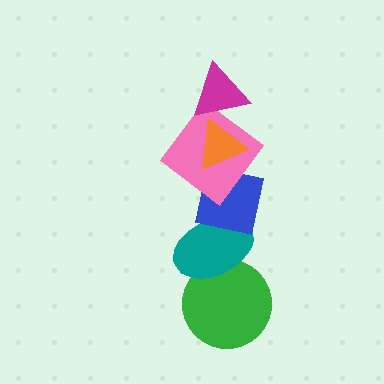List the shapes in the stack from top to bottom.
From top to bottom: the magenta triangle, the orange triangle, the pink diamond, the blue square, the teal ellipse, the green circle.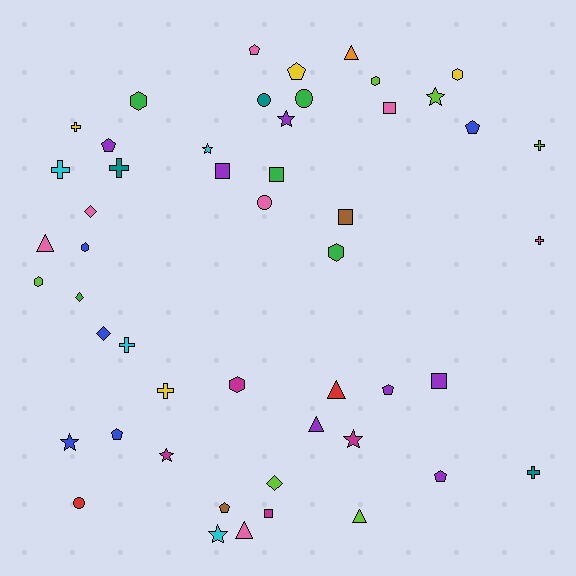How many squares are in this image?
There are 6 squares.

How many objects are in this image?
There are 50 objects.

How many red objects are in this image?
There are 2 red objects.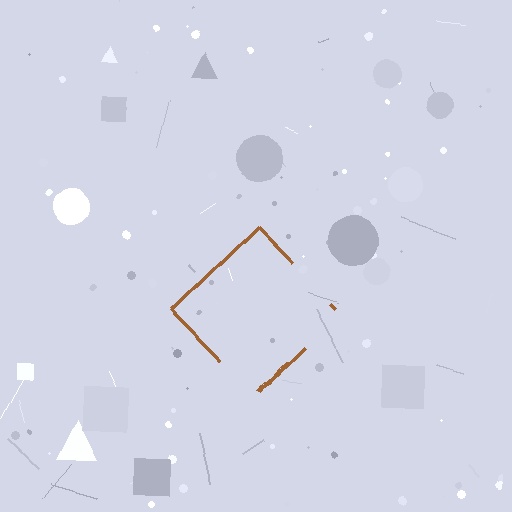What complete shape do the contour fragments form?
The contour fragments form a diamond.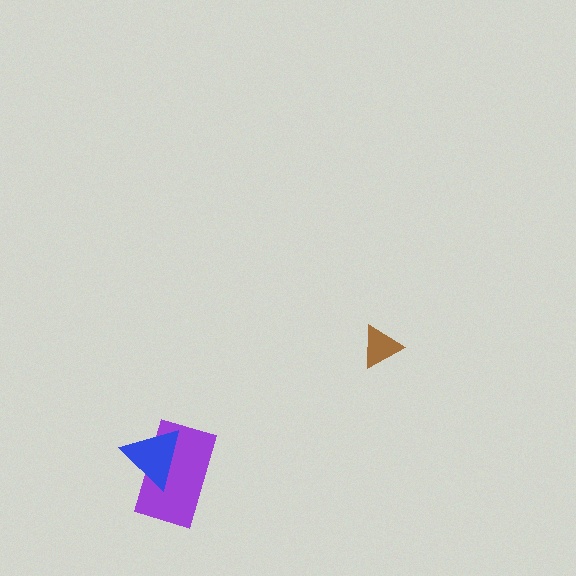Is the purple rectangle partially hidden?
Yes, it is partially covered by another shape.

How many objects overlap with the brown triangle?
0 objects overlap with the brown triangle.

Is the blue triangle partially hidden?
No, no other shape covers it.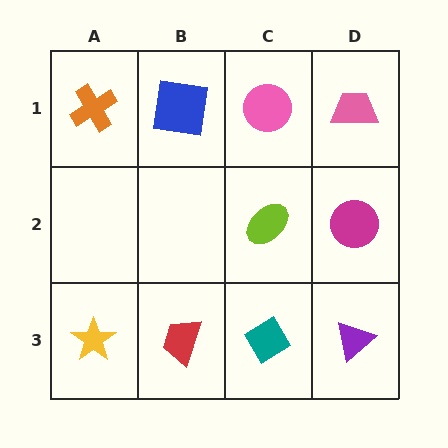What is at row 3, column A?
A yellow star.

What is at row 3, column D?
A purple triangle.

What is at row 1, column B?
A blue square.